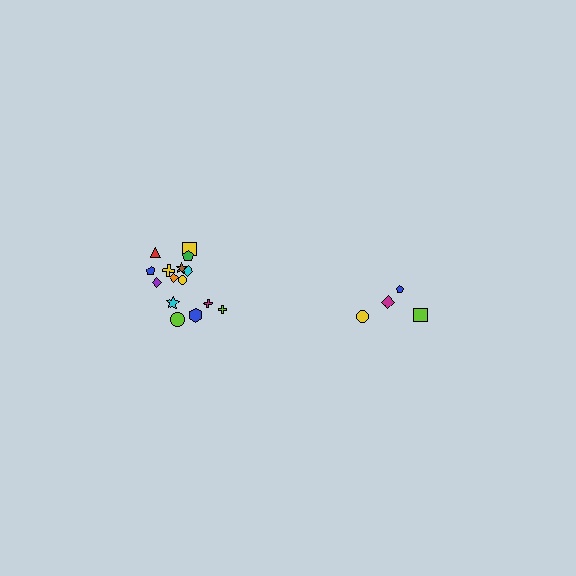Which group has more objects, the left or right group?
The left group.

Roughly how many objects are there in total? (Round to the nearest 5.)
Roughly 20 objects in total.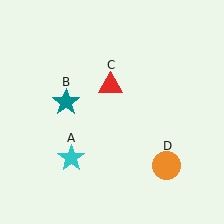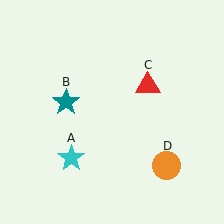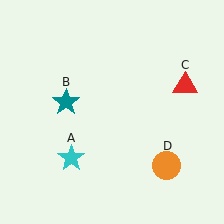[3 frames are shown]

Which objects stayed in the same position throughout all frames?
Cyan star (object A) and teal star (object B) and orange circle (object D) remained stationary.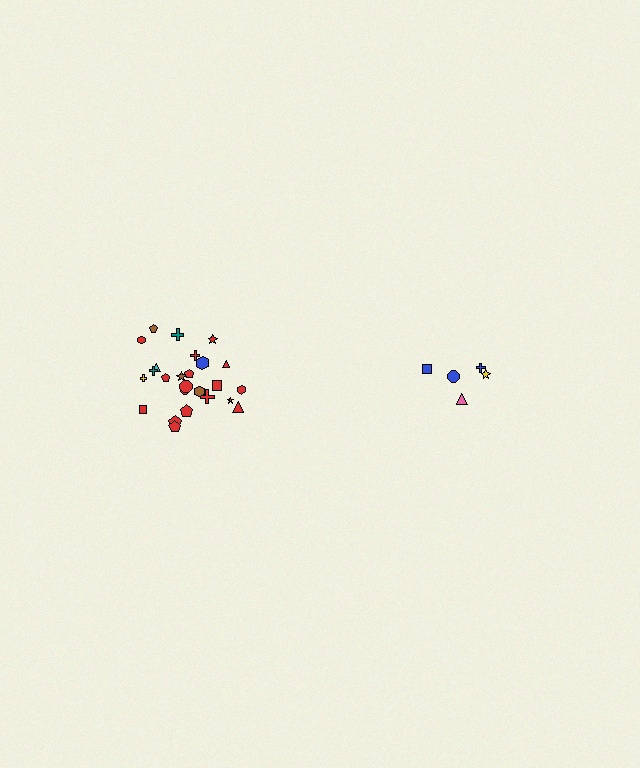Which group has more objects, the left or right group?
The left group.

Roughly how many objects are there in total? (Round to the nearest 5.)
Roughly 30 objects in total.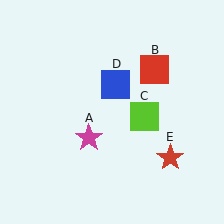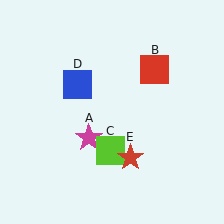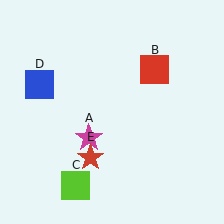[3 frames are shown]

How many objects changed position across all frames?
3 objects changed position: lime square (object C), blue square (object D), red star (object E).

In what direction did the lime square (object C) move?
The lime square (object C) moved down and to the left.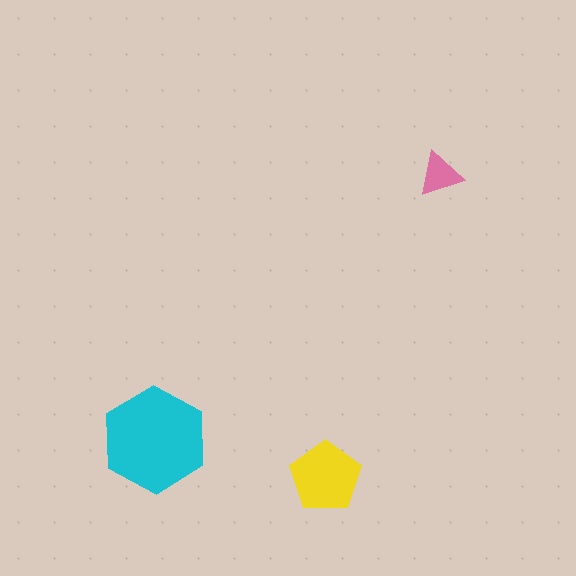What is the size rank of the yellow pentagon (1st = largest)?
2nd.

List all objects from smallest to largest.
The pink triangle, the yellow pentagon, the cyan hexagon.